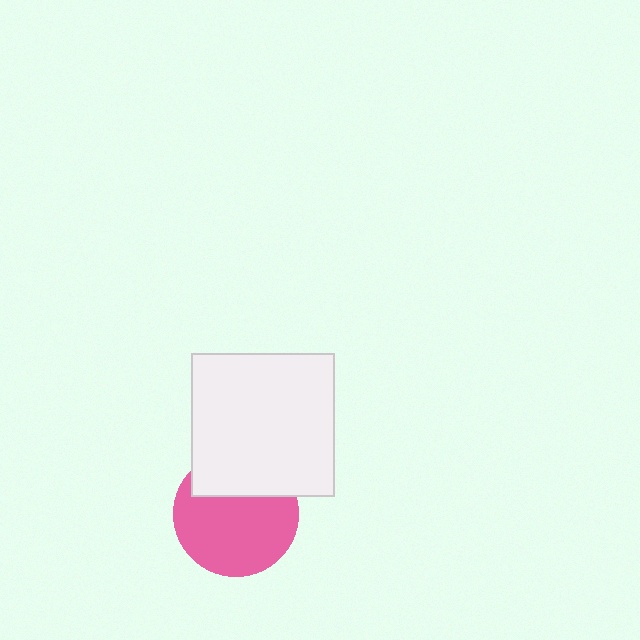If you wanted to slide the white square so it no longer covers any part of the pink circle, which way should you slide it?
Slide it up — that is the most direct way to separate the two shapes.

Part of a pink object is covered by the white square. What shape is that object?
It is a circle.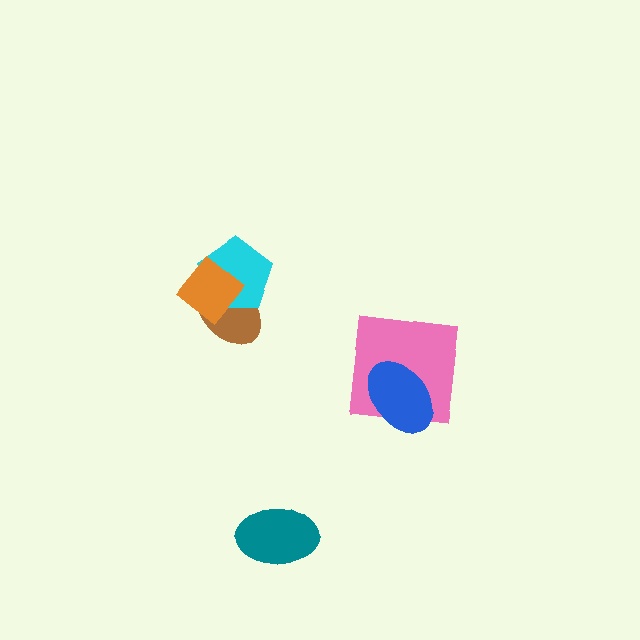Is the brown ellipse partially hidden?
Yes, it is partially covered by another shape.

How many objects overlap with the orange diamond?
2 objects overlap with the orange diamond.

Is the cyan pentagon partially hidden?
Yes, it is partially covered by another shape.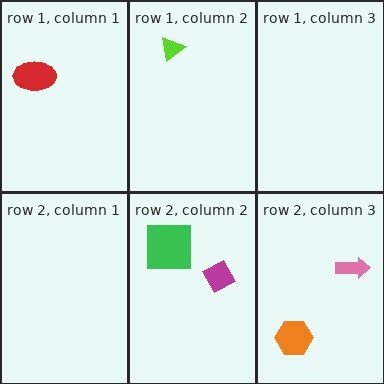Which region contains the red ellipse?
The row 1, column 1 region.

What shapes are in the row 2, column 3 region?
The pink arrow, the orange hexagon.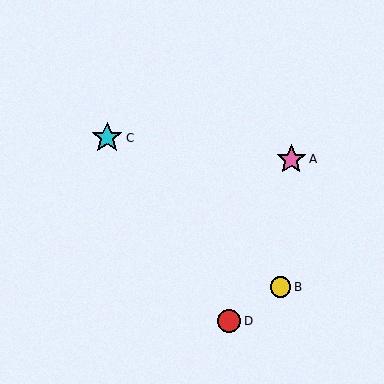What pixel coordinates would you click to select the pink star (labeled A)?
Click at (291, 159) to select the pink star A.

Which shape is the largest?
The cyan star (labeled C) is the largest.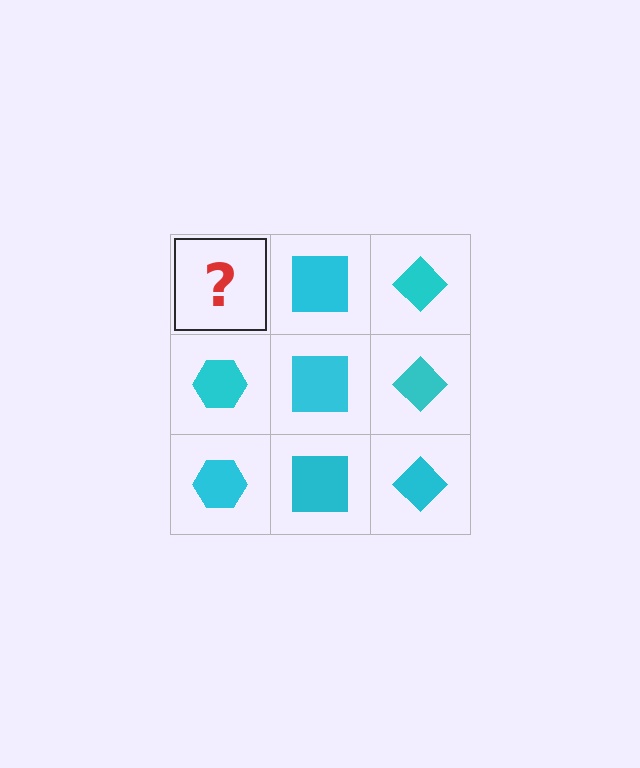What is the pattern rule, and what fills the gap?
The rule is that each column has a consistent shape. The gap should be filled with a cyan hexagon.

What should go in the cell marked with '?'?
The missing cell should contain a cyan hexagon.